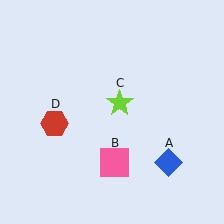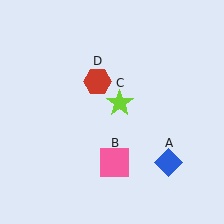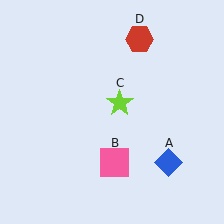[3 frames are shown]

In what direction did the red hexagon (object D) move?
The red hexagon (object D) moved up and to the right.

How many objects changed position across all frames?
1 object changed position: red hexagon (object D).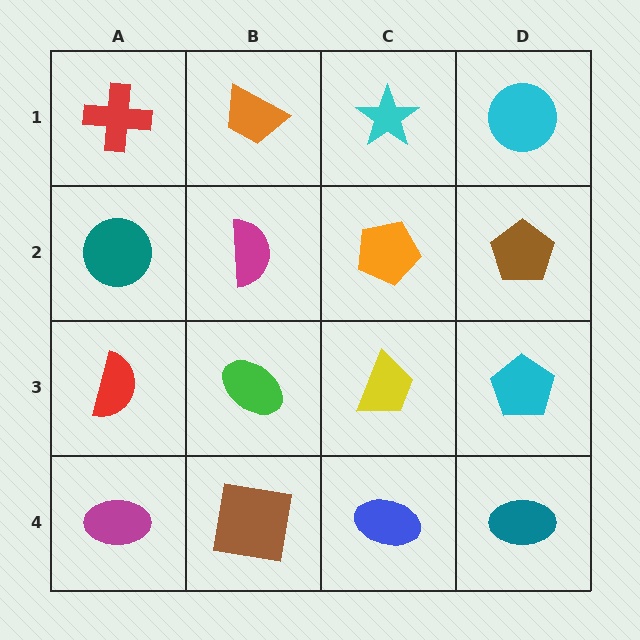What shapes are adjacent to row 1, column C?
An orange pentagon (row 2, column C), an orange trapezoid (row 1, column B), a cyan circle (row 1, column D).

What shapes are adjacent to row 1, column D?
A brown pentagon (row 2, column D), a cyan star (row 1, column C).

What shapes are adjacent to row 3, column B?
A magenta semicircle (row 2, column B), a brown square (row 4, column B), a red semicircle (row 3, column A), a yellow trapezoid (row 3, column C).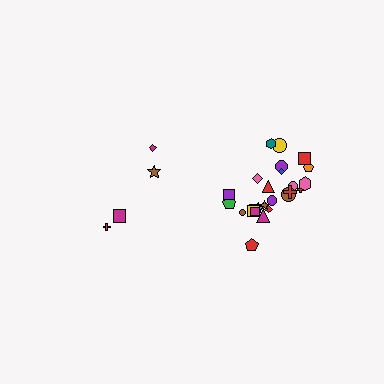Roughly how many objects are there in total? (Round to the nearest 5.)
Roughly 30 objects in total.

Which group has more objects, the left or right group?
The right group.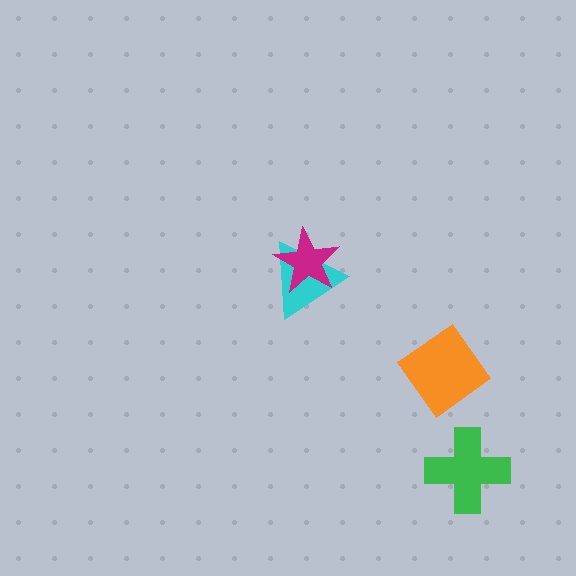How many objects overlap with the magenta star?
1 object overlaps with the magenta star.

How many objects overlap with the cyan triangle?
1 object overlaps with the cyan triangle.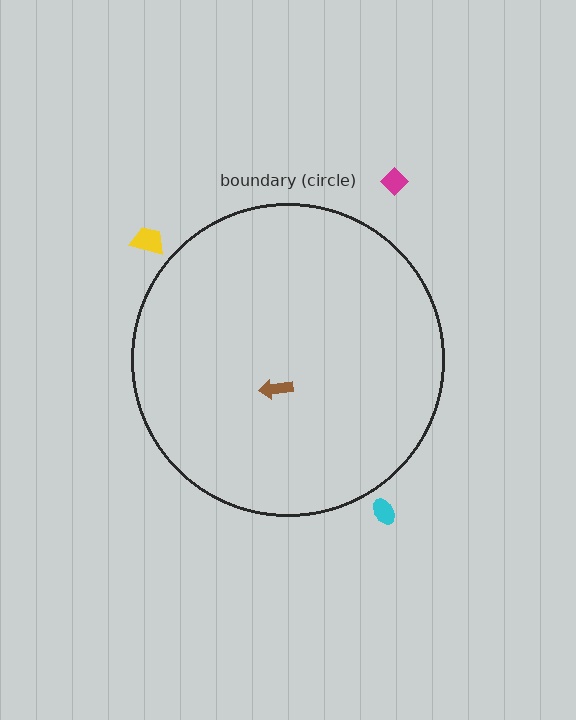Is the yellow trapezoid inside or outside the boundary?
Outside.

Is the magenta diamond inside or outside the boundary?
Outside.